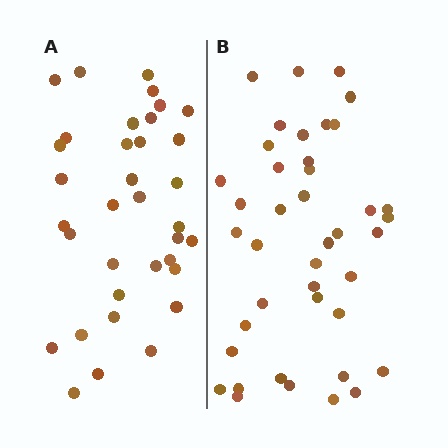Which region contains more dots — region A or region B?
Region B (the right region) has more dots.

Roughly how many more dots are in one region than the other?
Region B has about 6 more dots than region A.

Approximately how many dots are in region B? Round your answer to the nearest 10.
About 40 dots. (The exact count is 41, which rounds to 40.)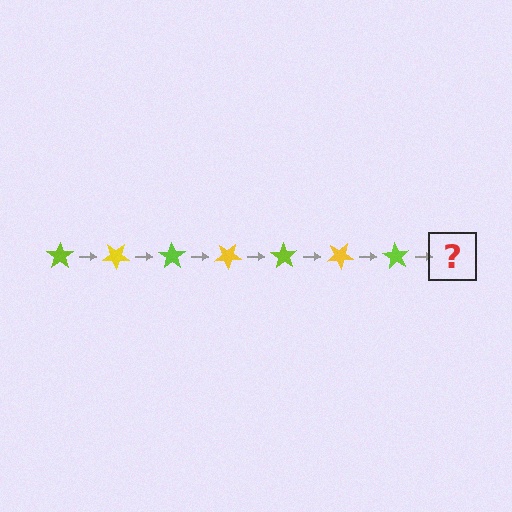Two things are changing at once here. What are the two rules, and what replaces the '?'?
The two rules are that it rotates 35 degrees each step and the color cycles through lime and yellow. The '?' should be a yellow star, rotated 245 degrees from the start.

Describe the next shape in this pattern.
It should be a yellow star, rotated 245 degrees from the start.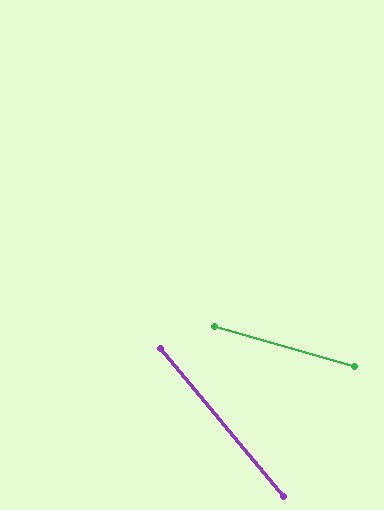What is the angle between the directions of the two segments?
Approximately 34 degrees.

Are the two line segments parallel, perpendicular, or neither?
Neither parallel nor perpendicular — they differ by about 34°.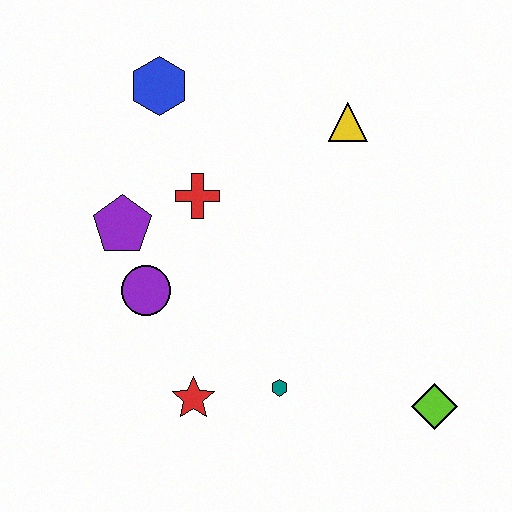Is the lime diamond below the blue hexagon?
Yes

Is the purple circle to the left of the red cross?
Yes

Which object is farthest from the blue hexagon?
The lime diamond is farthest from the blue hexagon.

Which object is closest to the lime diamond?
The teal hexagon is closest to the lime diamond.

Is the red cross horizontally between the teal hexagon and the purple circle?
Yes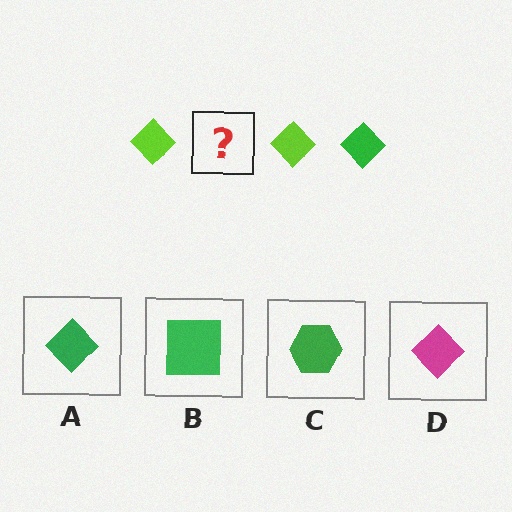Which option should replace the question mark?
Option A.